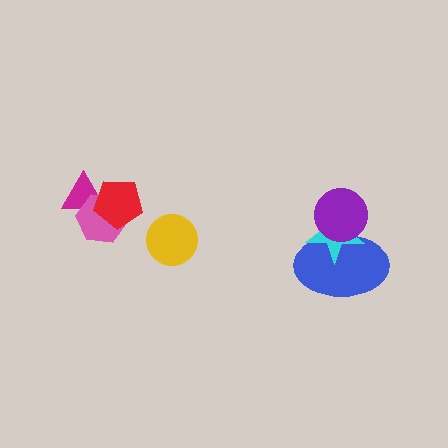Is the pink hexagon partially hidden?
Yes, it is partially covered by another shape.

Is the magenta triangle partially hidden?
Yes, it is partially covered by another shape.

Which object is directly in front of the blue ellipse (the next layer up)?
The cyan star is directly in front of the blue ellipse.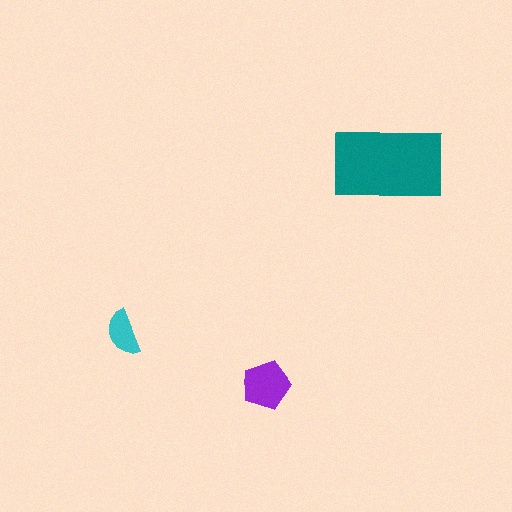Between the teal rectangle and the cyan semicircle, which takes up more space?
The teal rectangle.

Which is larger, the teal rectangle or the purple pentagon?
The teal rectangle.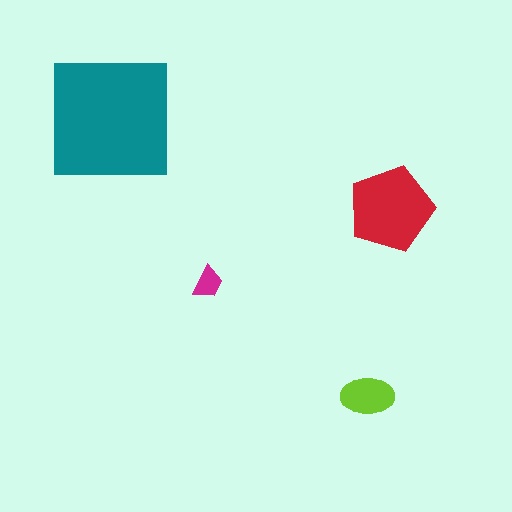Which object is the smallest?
The magenta trapezoid.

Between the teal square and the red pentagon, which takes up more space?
The teal square.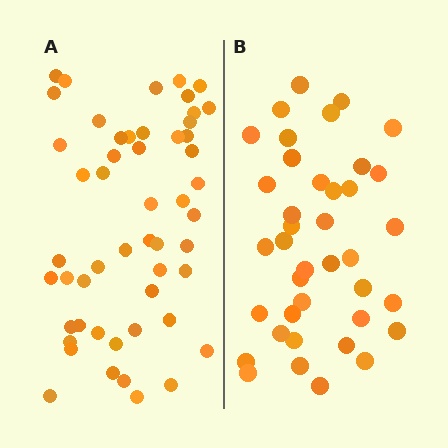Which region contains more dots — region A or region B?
Region A (the left region) has more dots.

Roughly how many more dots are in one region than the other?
Region A has approximately 15 more dots than region B.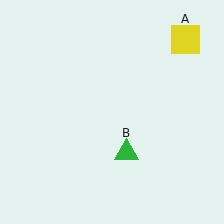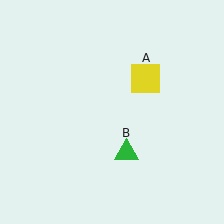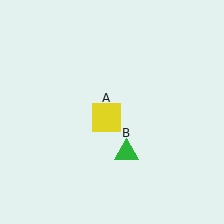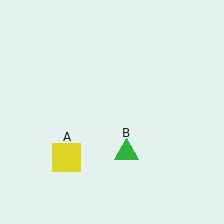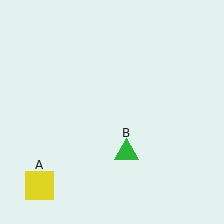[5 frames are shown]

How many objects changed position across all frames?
1 object changed position: yellow square (object A).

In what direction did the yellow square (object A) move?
The yellow square (object A) moved down and to the left.